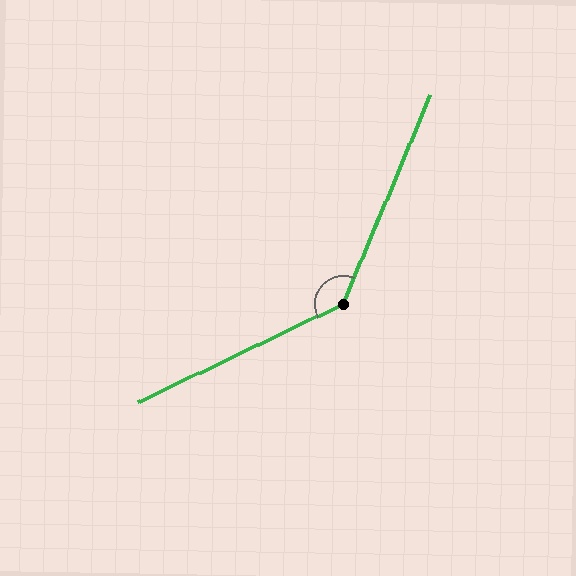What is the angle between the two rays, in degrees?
Approximately 138 degrees.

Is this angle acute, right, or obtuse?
It is obtuse.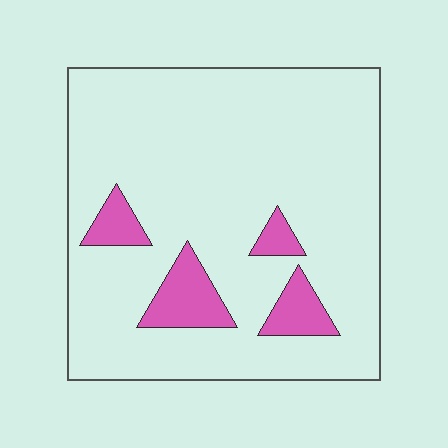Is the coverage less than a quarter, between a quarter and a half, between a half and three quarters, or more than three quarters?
Less than a quarter.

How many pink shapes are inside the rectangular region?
4.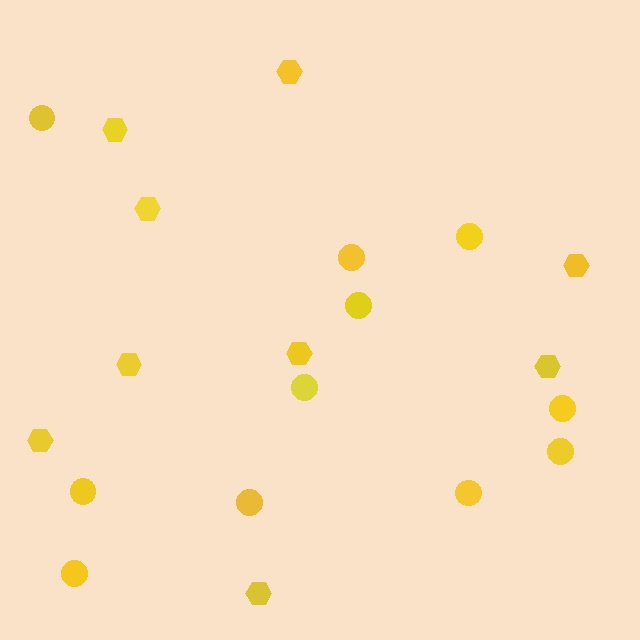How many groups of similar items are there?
There are 2 groups: one group of circles (11) and one group of hexagons (9).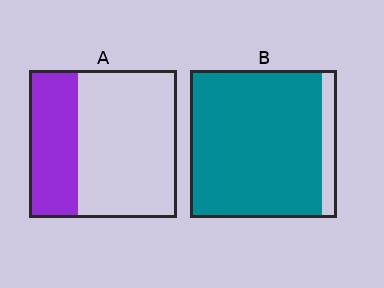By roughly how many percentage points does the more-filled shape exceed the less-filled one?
By roughly 55 percentage points (B over A).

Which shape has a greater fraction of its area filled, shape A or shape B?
Shape B.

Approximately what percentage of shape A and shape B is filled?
A is approximately 35% and B is approximately 90%.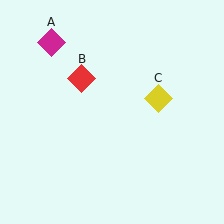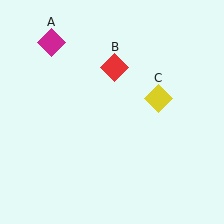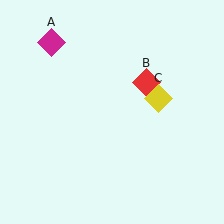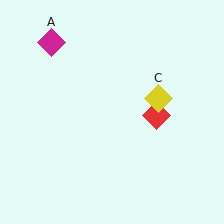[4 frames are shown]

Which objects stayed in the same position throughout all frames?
Magenta diamond (object A) and yellow diamond (object C) remained stationary.